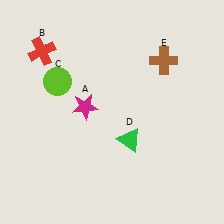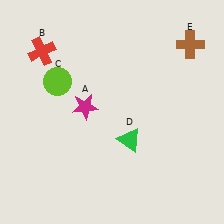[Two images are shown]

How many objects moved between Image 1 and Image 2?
1 object moved between the two images.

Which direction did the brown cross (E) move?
The brown cross (E) moved right.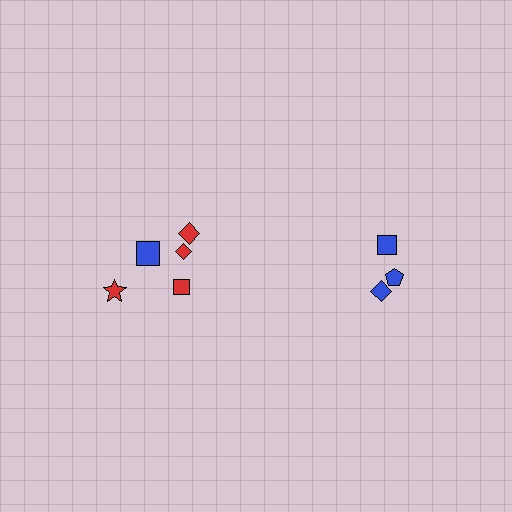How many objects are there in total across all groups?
There are 8 objects.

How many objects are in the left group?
There are 5 objects.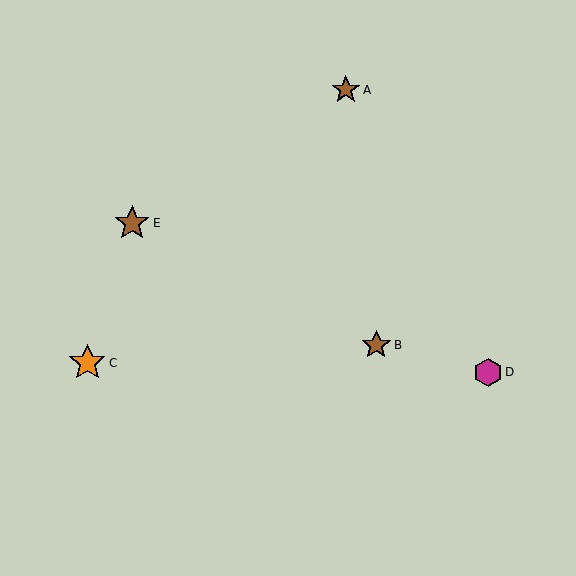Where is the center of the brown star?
The center of the brown star is at (346, 90).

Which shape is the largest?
The orange star (labeled C) is the largest.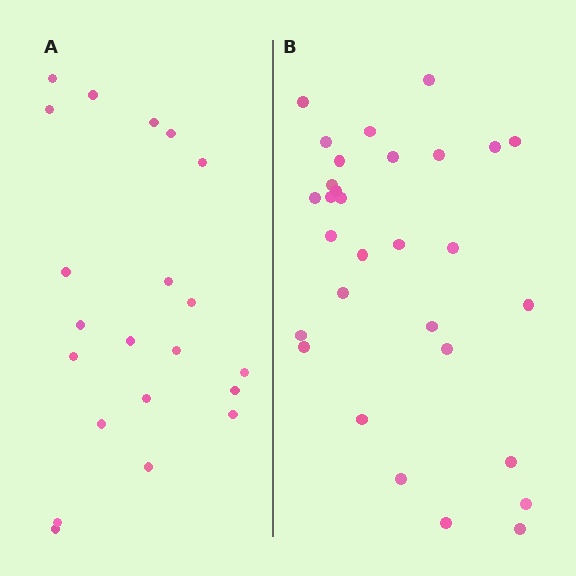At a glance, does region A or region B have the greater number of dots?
Region B (the right region) has more dots.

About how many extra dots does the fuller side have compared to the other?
Region B has roughly 8 or so more dots than region A.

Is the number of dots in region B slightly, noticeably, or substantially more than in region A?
Region B has noticeably more, but not dramatically so. The ratio is roughly 1.4 to 1.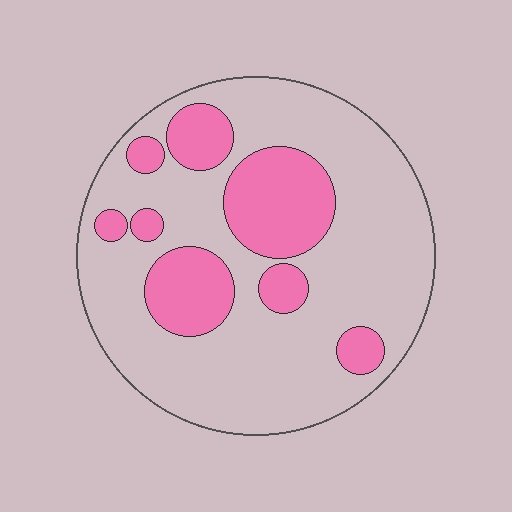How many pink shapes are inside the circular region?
8.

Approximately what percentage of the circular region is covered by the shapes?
Approximately 25%.